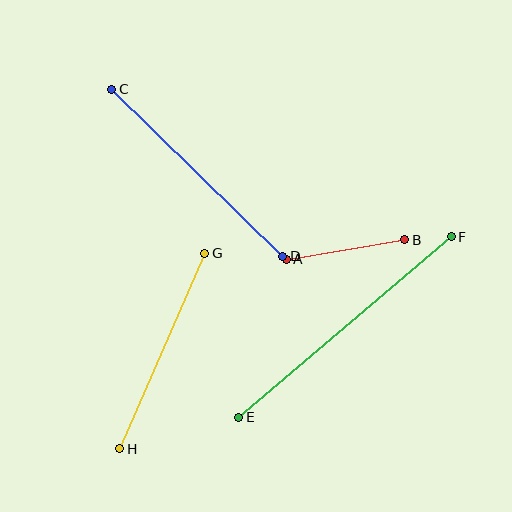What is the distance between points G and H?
The distance is approximately 213 pixels.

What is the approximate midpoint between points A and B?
The midpoint is at approximately (345, 250) pixels.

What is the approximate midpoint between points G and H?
The midpoint is at approximately (162, 351) pixels.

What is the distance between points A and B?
The distance is approximately 120 pixels.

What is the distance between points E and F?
The distance is approximately 279 pixels.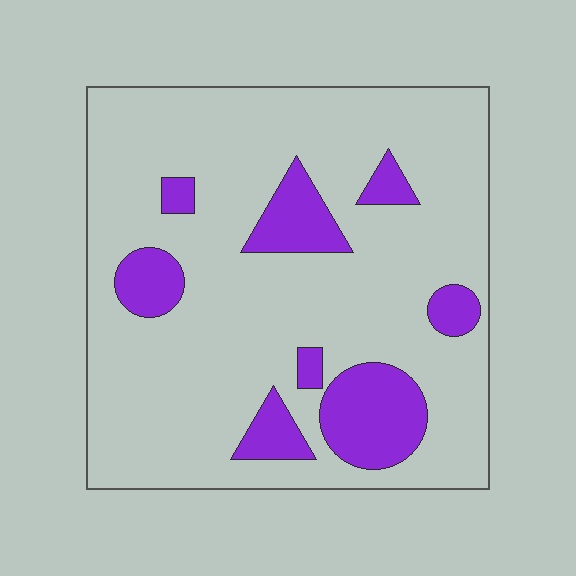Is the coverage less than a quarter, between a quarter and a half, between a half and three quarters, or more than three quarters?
Less than a quarter.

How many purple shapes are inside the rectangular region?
8.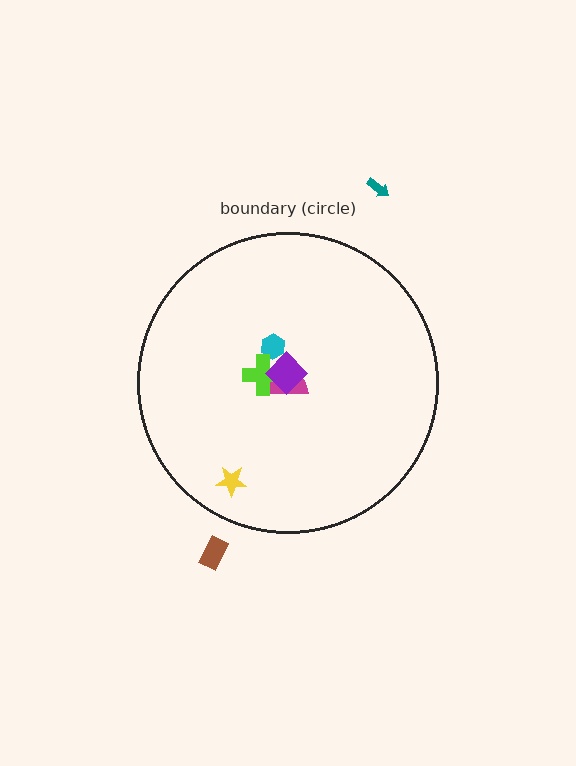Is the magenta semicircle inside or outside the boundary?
Inside.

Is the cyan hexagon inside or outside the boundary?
Inside.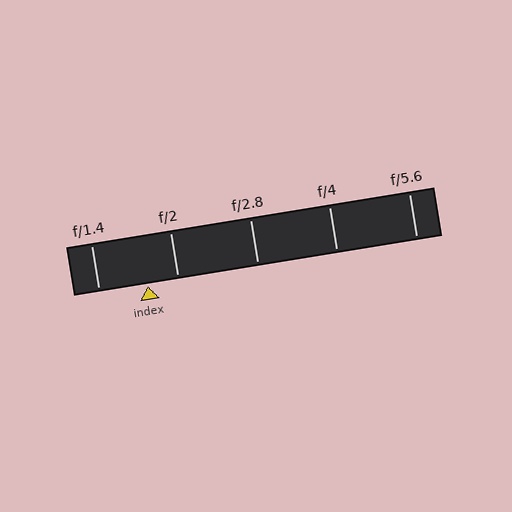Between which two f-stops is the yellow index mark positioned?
The index mark is between f/1.4 and f/2.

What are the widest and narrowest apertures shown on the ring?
The widest aperture shown is f/1.4 and the narrowest is f/5.6.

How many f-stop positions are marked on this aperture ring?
There are 5 f-stop positions marked.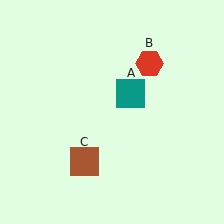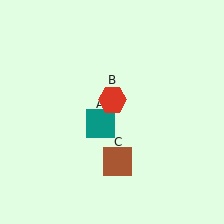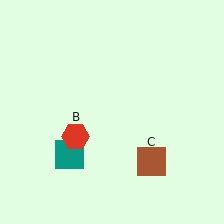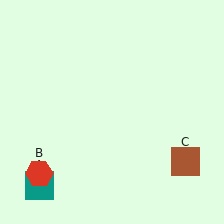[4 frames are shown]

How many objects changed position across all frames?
3 objects changed position: teal square (object A), red hexagon (object B), brown square (object C).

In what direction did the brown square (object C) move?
The brown square (object C) moved right.